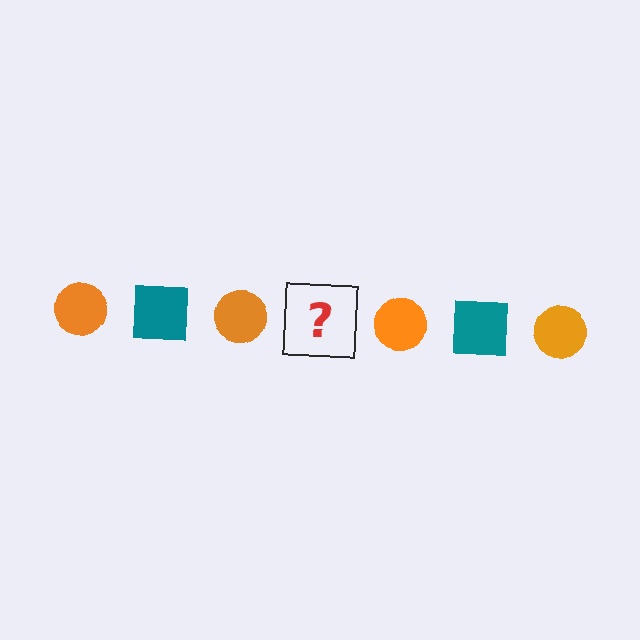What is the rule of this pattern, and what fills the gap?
The rule is that the pattern alternates between orange circle and teal square. The gap should be filled with a teal square.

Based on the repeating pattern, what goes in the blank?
The blank should be a teal square.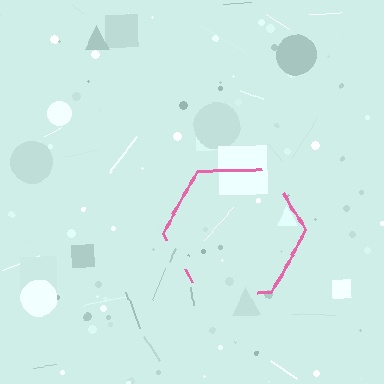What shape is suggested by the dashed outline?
The dashed outline suggests a hexagon.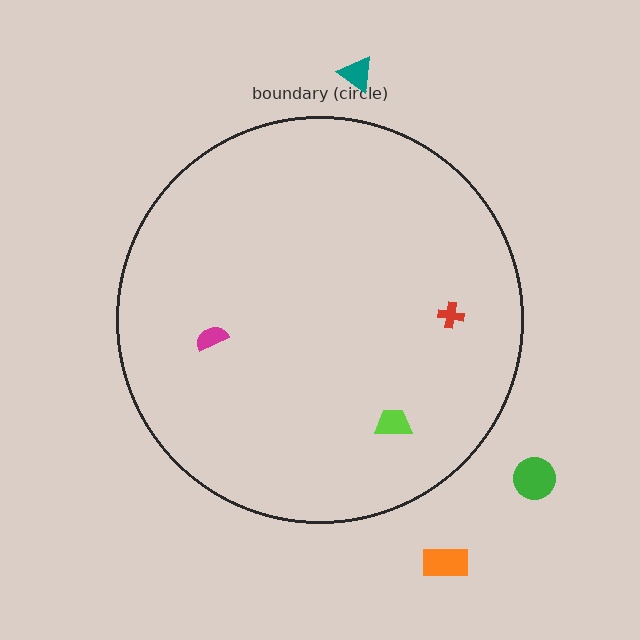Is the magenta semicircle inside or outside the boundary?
Inside.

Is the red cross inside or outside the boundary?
Inside.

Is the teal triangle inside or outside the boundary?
Outside.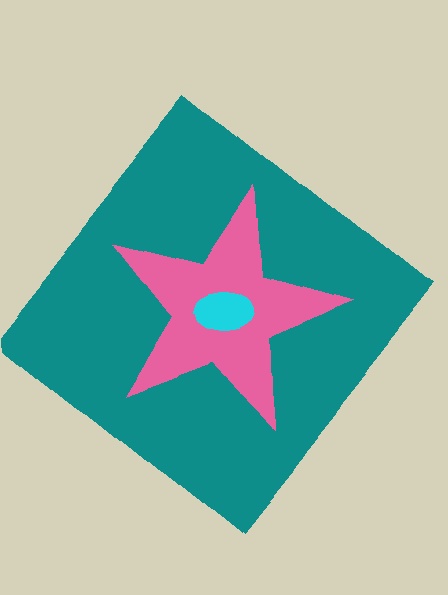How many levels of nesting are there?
3.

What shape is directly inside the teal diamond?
The pink star.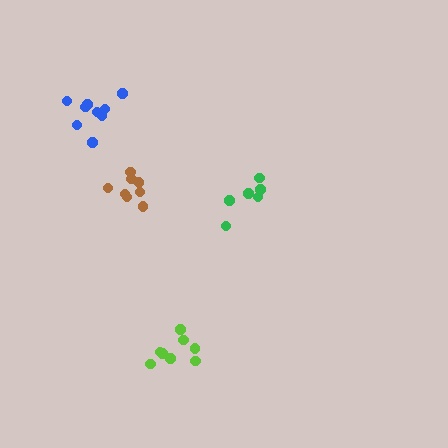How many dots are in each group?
Group 1: 9 dots, Group 2: 6 dots, Group 3: 8 dots, Group 4: 9 dots (32 total).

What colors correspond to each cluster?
The clusters are colored: lime, green, brown, blue.